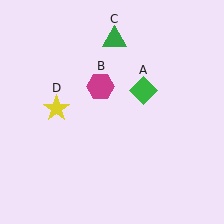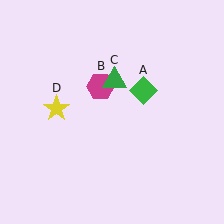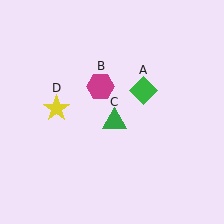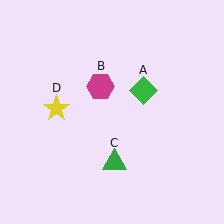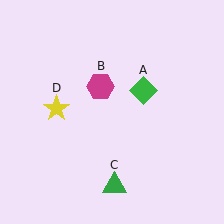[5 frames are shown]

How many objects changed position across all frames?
1 object changed position: green triangle (object C).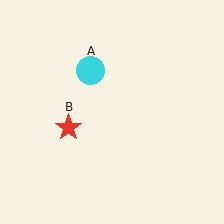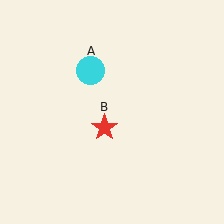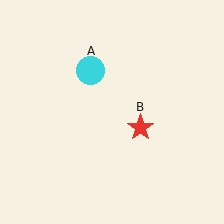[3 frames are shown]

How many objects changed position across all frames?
1 object changed position: red star (object B).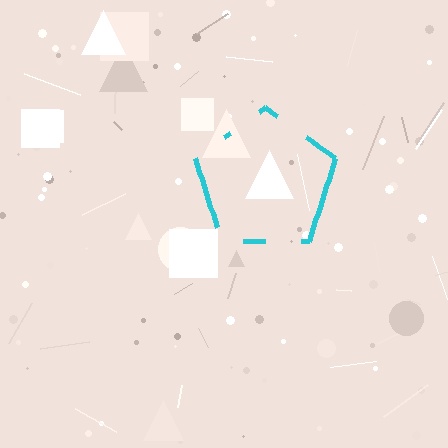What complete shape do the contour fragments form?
The contour fragments form a pentagon.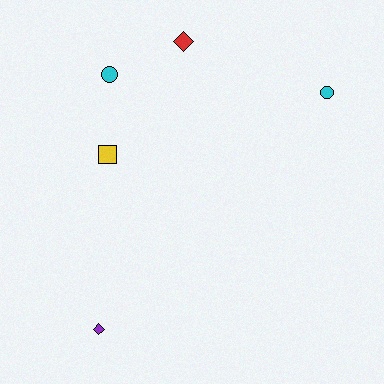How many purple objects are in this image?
There is 1 purple object.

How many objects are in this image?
There are 5 objects.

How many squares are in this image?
There is 1 square.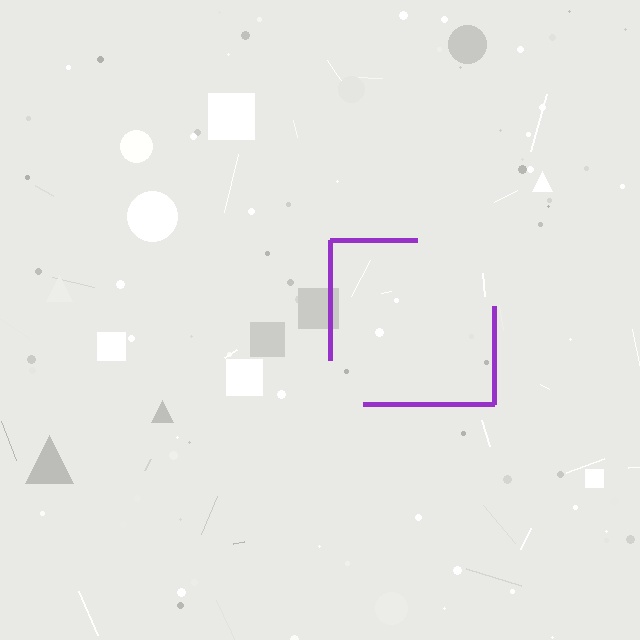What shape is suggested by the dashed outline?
The dashed outline suggests a square.